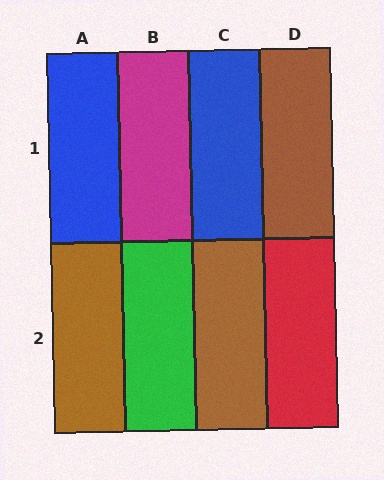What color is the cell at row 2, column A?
Brown.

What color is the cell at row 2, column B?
Green.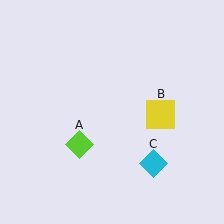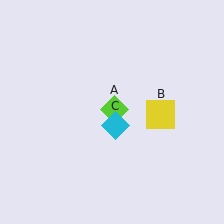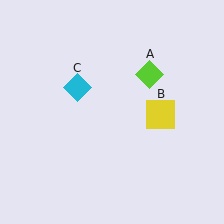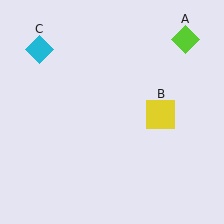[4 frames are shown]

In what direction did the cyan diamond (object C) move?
The cyan diamond (object C) moved up and to the left.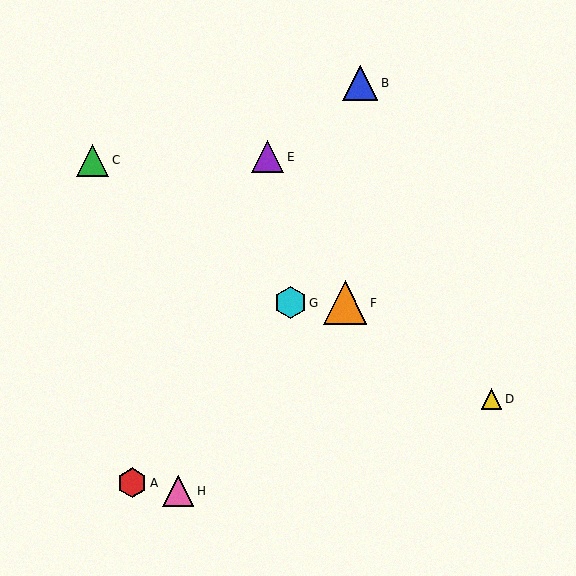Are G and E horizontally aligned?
No, G is at y≈303 and E is at y≈157.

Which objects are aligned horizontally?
Objects F, G are aligned horizontally.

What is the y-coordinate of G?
Object G is at y≈303.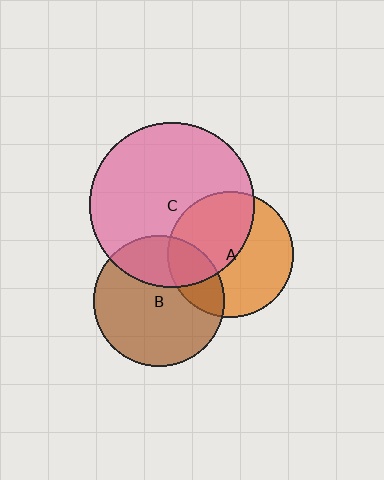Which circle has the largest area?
Circle C (pink).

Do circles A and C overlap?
Yes.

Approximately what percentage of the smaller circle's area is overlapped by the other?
Approximately 45%.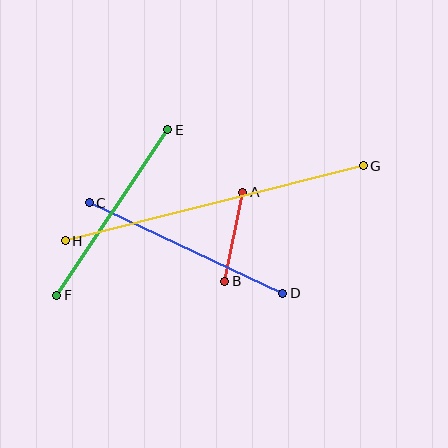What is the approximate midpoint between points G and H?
The midpoint is at approximately (214, 203) pixels.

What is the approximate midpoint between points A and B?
The midpoint is at approximately (234, 237) pixels.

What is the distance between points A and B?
The distance is approximately 91 pixels.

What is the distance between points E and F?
The distance is approximately 200 pixels.